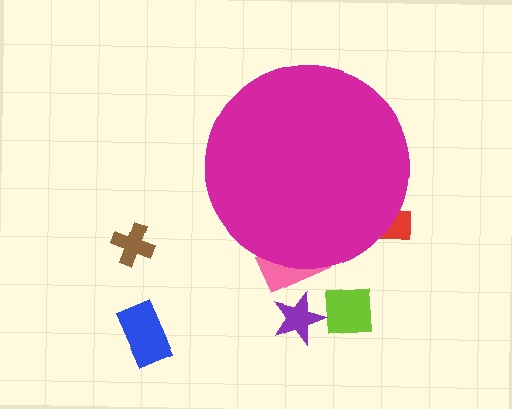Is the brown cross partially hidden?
No, the brown cross is fully visible.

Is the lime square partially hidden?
No, the lime square is fully visible.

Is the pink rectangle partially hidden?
Yes, the pink rectangle is partially hidden behind the magenta circle.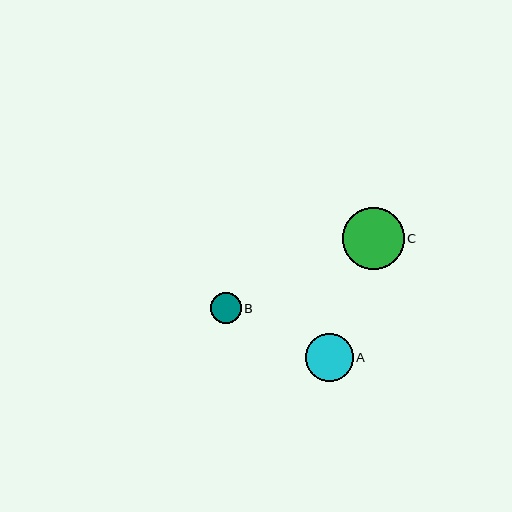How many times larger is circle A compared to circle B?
Circle A is approximately 1.5 times the size of circle B.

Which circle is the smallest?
Circle B is the smallest with a size of approximately 31 pixels.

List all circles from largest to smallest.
From largest to smallest: C, A, B.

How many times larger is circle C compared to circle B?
Circle C is approximately 2.0 times the size of circle B.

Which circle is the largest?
Circle C is the largest with a size of approximately 62 pixels.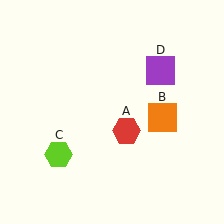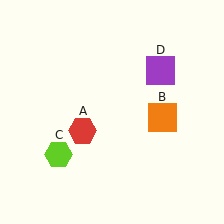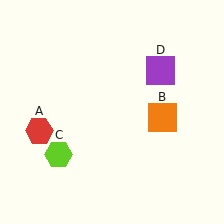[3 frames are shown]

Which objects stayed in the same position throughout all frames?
Orange square (object B) and lime hexagon (object C) and purple square (object D) remained stationary.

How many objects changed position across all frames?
1 object changed position: red hexagon (object A).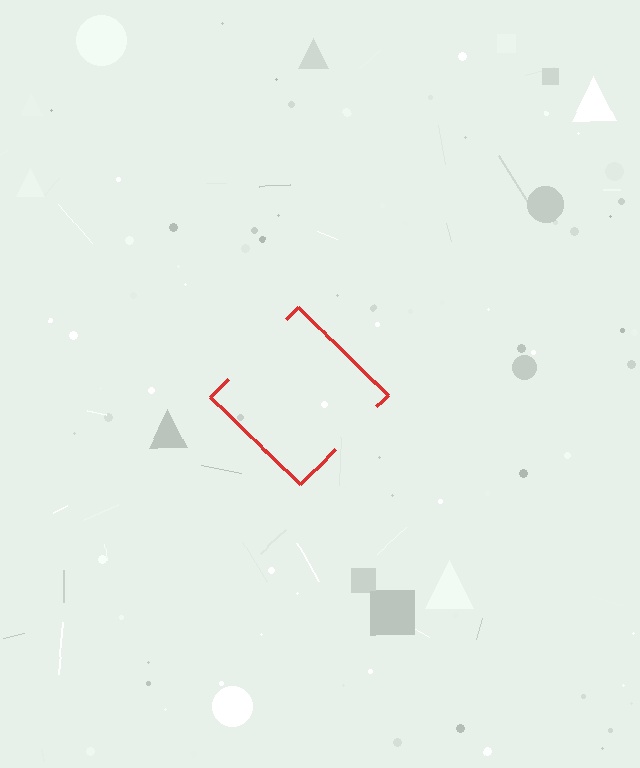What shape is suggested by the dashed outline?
The dashed outline suggests a diamond.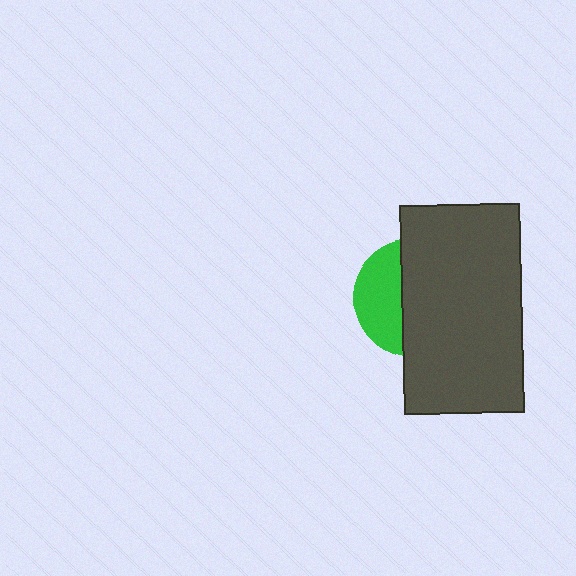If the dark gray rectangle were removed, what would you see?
You would see the complete green circle.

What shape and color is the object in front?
The object in front is a dark gray rectangle.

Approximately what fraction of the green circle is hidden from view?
Roughly 62% of the green circle is hidden behind the dark gray rectangle.